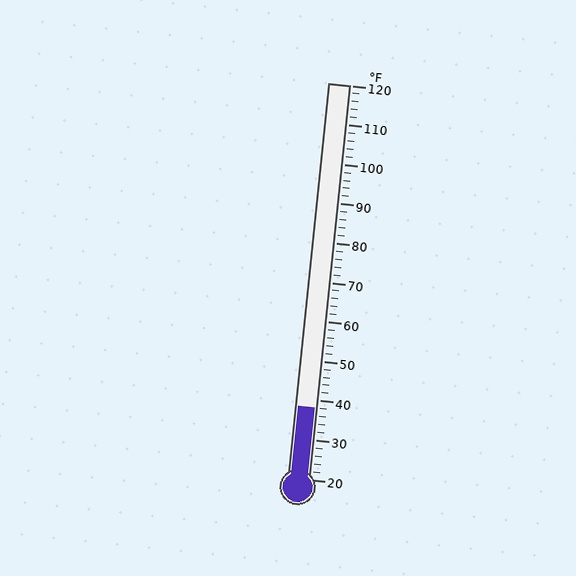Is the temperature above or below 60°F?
The temperature is below 60°F.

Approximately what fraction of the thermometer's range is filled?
The thermometer is filled to approximately 20% of its range.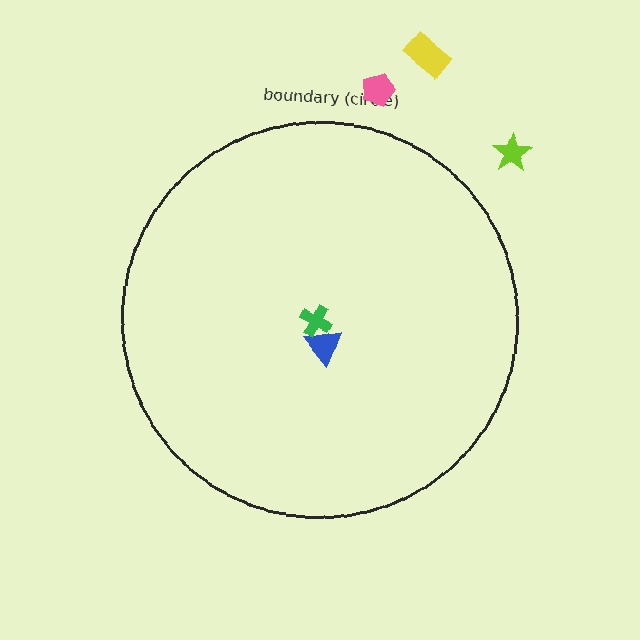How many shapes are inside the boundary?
2 inside, 3 outside.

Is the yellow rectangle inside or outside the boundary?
Outside.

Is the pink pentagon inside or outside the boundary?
Outside.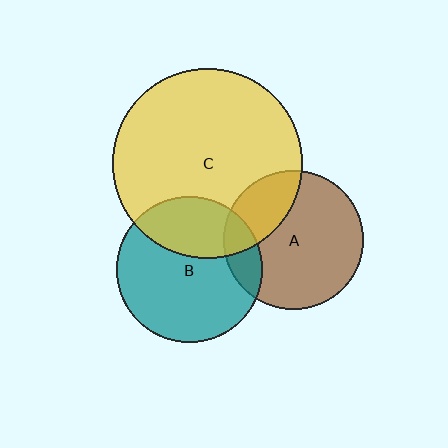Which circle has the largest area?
Circle C (yellow).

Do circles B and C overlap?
Yes.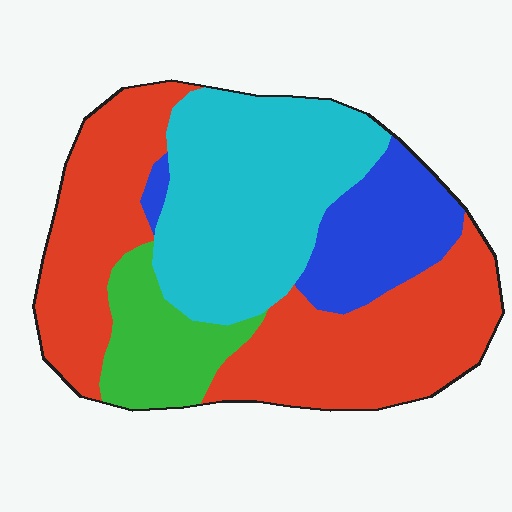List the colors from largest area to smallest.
From largest to smallest: red, cyan, blue, green.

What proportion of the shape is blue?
Blue takes up less than a quarter of the shape.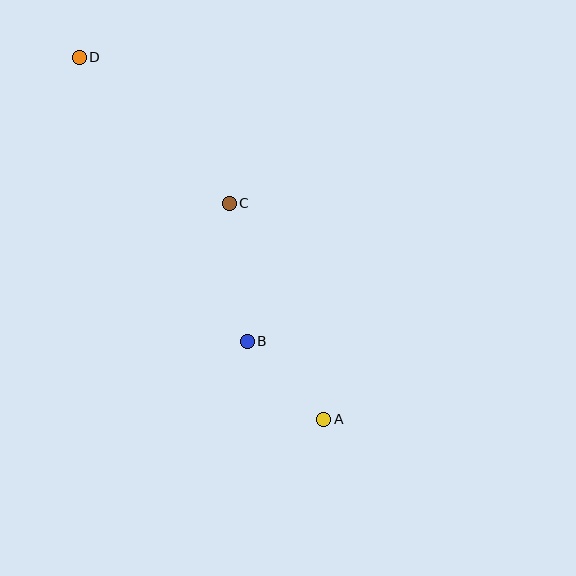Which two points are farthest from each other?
Points A and D are farthest from each other.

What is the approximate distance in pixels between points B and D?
The distance between B and D is approximately 330 pixels.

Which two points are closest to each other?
Points A and B are closest to each other.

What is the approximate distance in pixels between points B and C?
The distance between B and C is approximately 139 pixels.